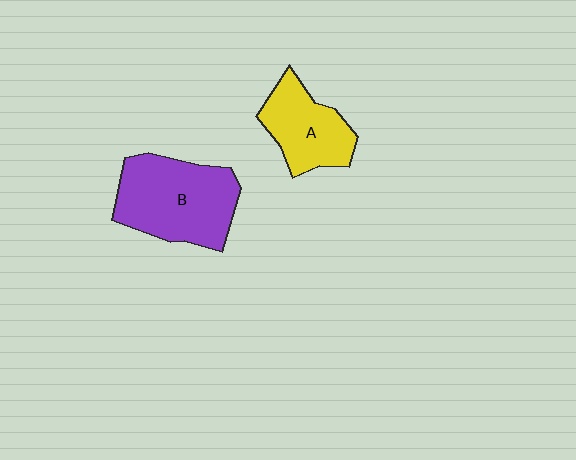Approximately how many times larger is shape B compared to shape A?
Approximately 1.5 times.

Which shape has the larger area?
Shape B (purple).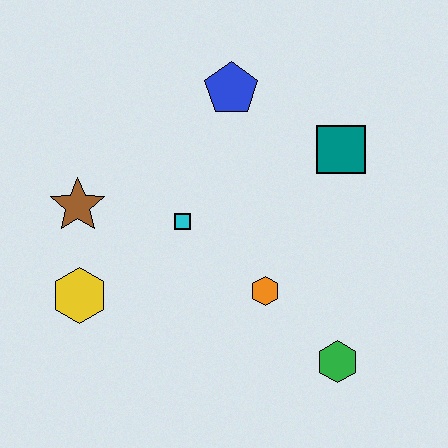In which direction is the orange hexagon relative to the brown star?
The orange hexagon is to the right of the brown star.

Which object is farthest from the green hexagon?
The brown star is farthest from the green hexagon.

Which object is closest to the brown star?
The yellow hexagon is closest to the brown star.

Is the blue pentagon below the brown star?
No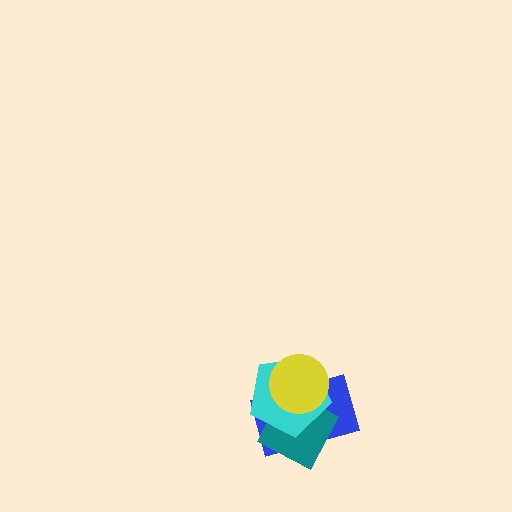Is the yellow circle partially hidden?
No, no other shape covers it.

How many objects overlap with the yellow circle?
3 objects overlap with the yellow circle.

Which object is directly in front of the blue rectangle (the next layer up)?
The teal square is directly in front of the blue rectangle.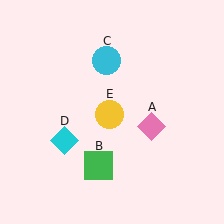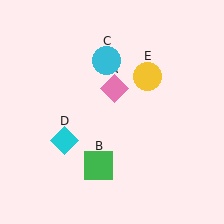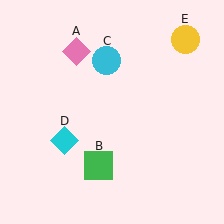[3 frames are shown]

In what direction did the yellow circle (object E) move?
The yellow circle (object E) moved up and to the right.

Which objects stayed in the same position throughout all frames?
Green square (object B) and cyan circle (object C) and cyan diamond (object D) remained stationary.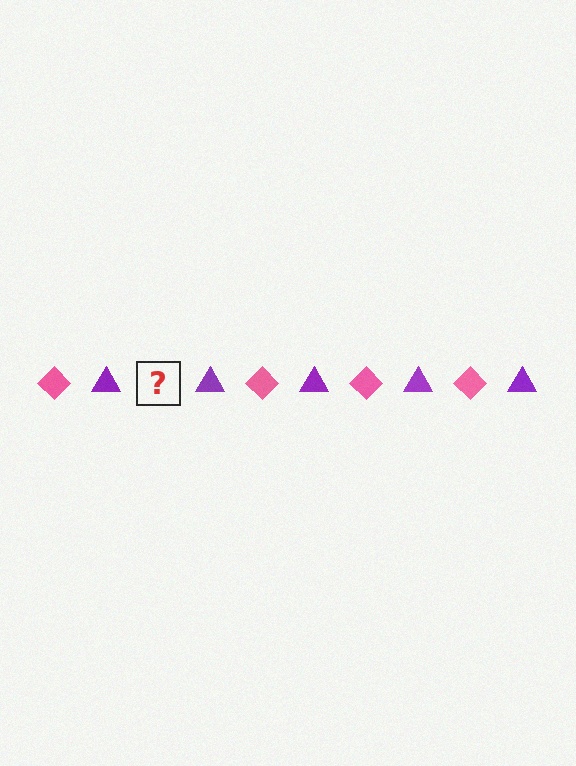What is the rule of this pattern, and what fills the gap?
The rule is that the pattern alternates between pink diamond and purple triangle. The gap should be filled with a pink diamond.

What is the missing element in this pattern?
The missing element is a pink diamond.